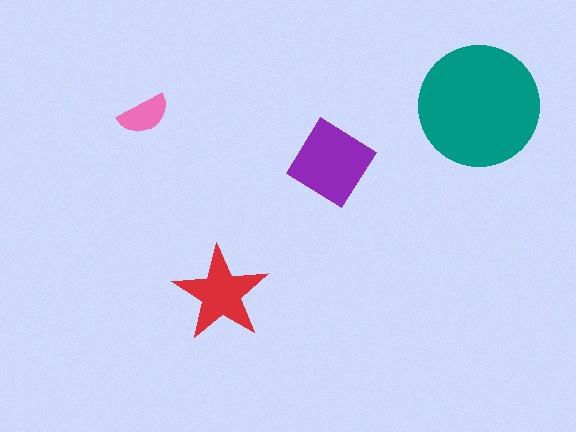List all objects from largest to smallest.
The teal circle, the purple diamond, the red star, the pink semicircle.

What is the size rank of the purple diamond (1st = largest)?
2nd.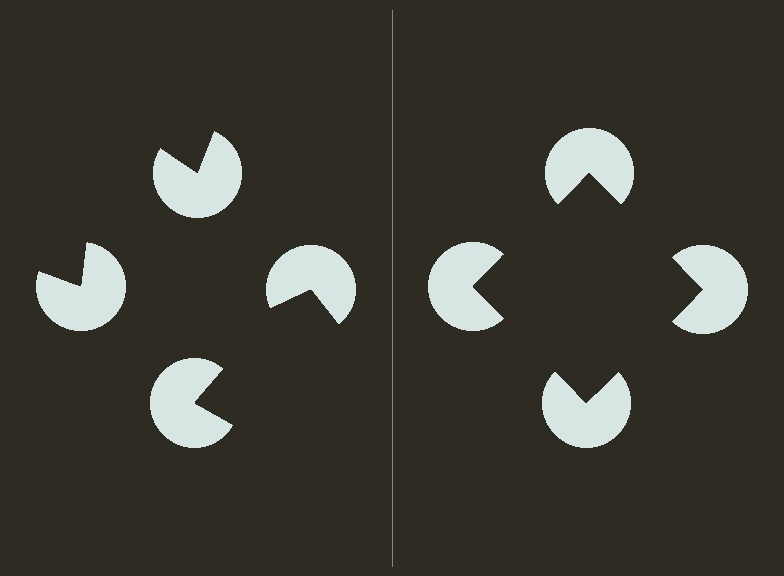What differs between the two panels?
The pac-man discs are positioned identically on both sides; only the wedge orientations differ. On the right they align to a square; on the left they are misaligned.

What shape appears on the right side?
An illusory square.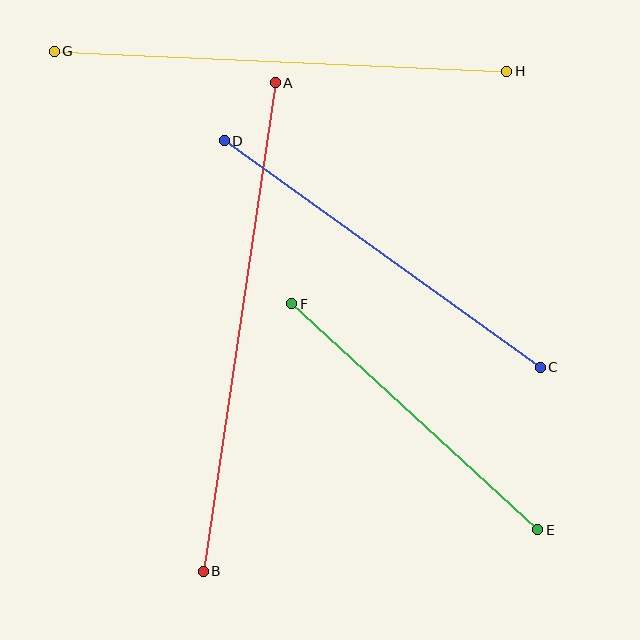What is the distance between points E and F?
The distance is approximately 334 pixels.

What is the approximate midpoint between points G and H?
The midpoint is at approximately (281, 61) pixels.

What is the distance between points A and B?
The distance is approximately 494 pixels.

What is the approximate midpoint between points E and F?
The midpoint is at approximately (415, 417) pixels.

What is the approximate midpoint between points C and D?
The midpoint is at approximately (382, 254) pixels.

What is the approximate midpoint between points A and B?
The midpoint is at approximately (239, 327) pixels.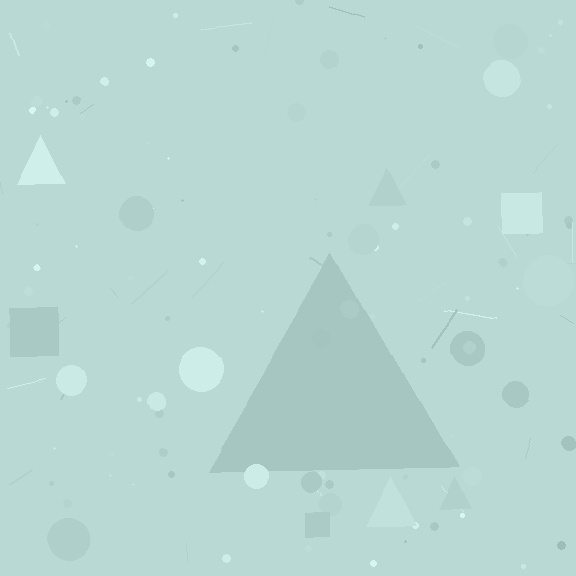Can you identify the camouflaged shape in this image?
The camouflaged shape is a triangle.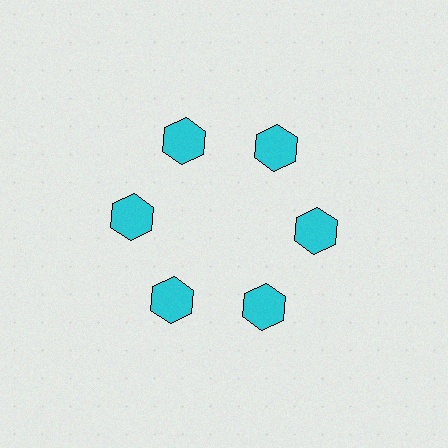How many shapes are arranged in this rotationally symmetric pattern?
There are 6 shapes, arranged in 6 groups of 1.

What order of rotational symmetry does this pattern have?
This pattern has 6-fold rotational symmetry.